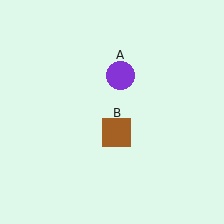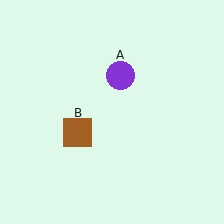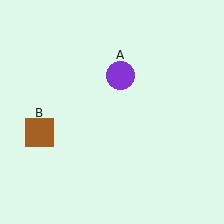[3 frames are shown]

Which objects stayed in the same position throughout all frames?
Purple circle (object A) remained stationary.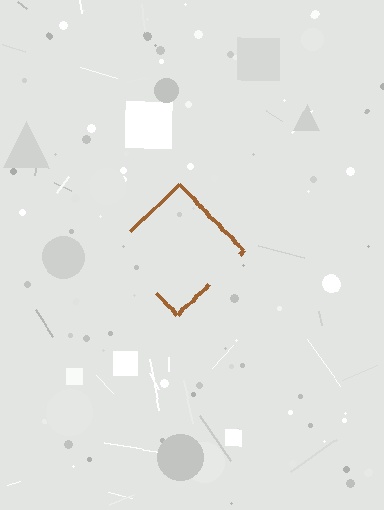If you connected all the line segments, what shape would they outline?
They would outline a diamond.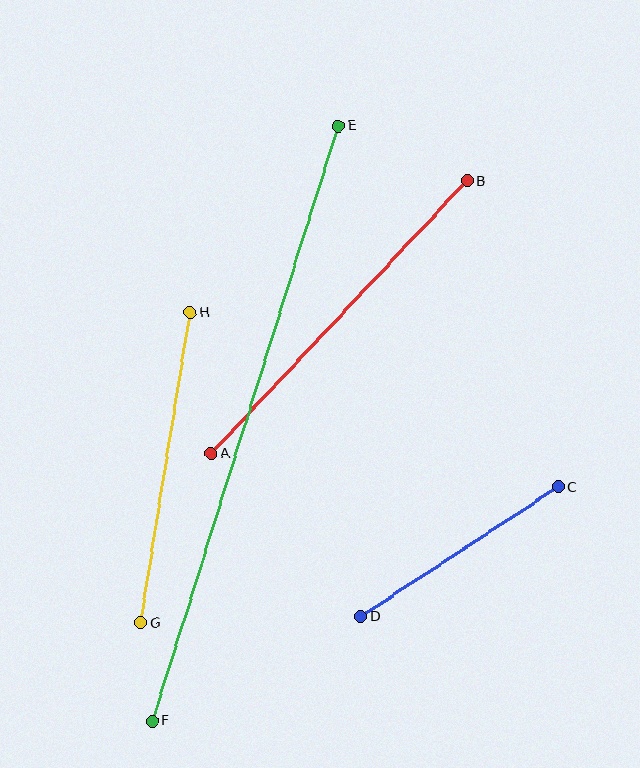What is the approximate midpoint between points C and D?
The midpoint is at approximately (459, 552) pixels.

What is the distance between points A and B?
The distance is approximately 374 pixels.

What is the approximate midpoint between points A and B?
The midpoint is at approximately (339, 317) pixels.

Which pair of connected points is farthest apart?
Points E and F are farthest apart.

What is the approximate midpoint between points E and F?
The midpoint is at approximately (246, 423) pixels.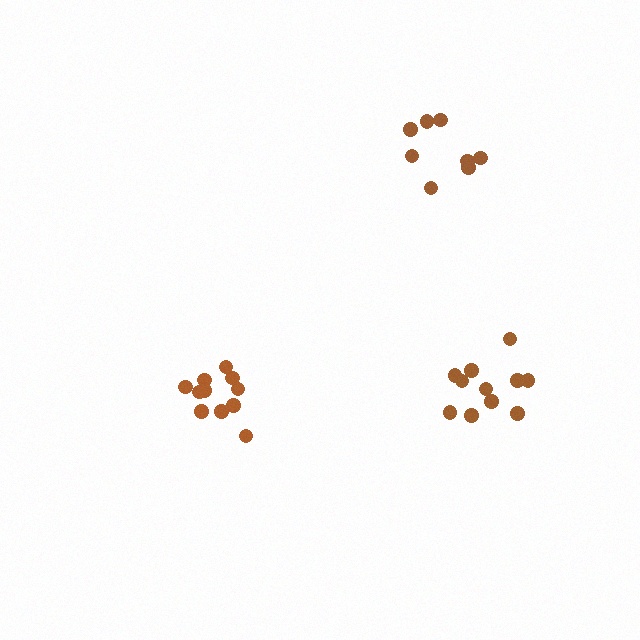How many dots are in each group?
Group 1: 11 dots, Group 2: 8 dots, Group 3: 11 dots (30 total).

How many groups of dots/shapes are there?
There are 3 groups.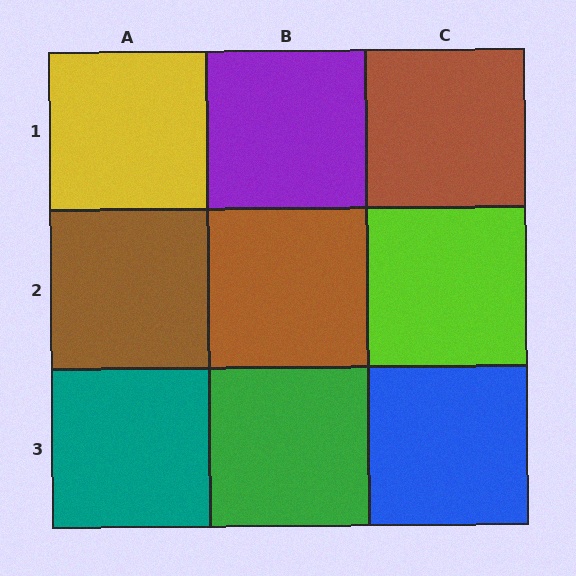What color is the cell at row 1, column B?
Purple.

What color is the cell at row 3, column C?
Blue.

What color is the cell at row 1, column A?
Yellow.